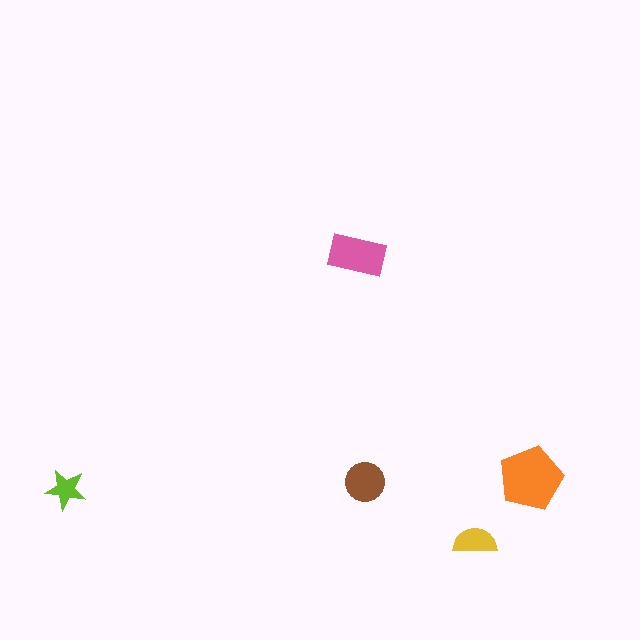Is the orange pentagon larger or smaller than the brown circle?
Larger.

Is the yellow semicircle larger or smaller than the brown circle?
Smaller.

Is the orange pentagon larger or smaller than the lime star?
Larger.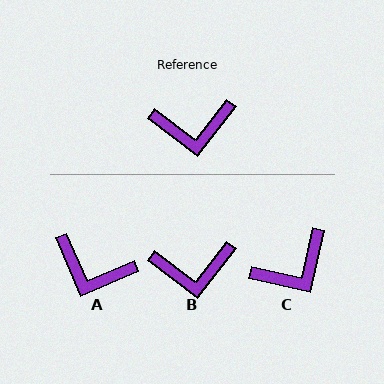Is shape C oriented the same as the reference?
No, it is off by about 25 degrees.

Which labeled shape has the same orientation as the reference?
B.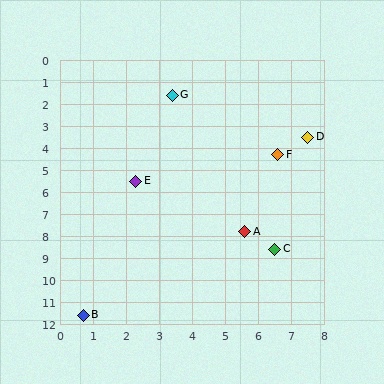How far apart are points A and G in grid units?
Points A and G are about 6.6 grid units apart.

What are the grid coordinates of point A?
Point A is at approximately (5.6, 7.8).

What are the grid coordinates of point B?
Point B is at approximately (0.7, 11.6).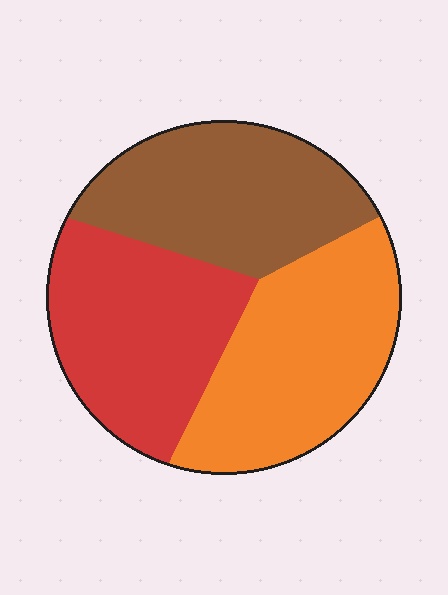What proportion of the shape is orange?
Orange covers 35% of the shape.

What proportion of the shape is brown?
Brown takes up about one third (1/3) of the shape.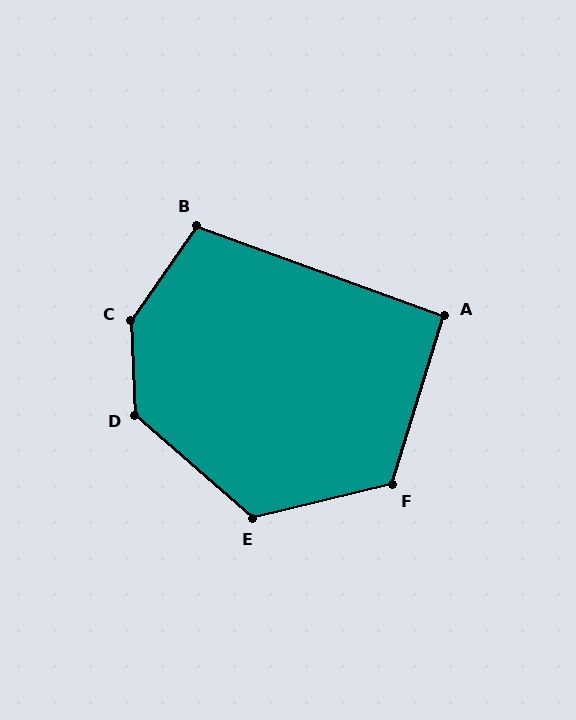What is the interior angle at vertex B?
Approximately 105 degrees (obtuse).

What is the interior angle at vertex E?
Approximately 125 degrees (obtuse).